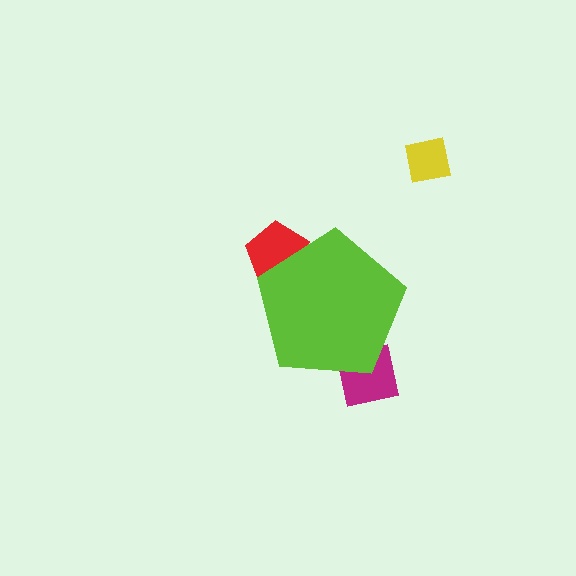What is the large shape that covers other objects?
A lime pentagon.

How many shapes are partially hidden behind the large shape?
2 shapes are partially hidden.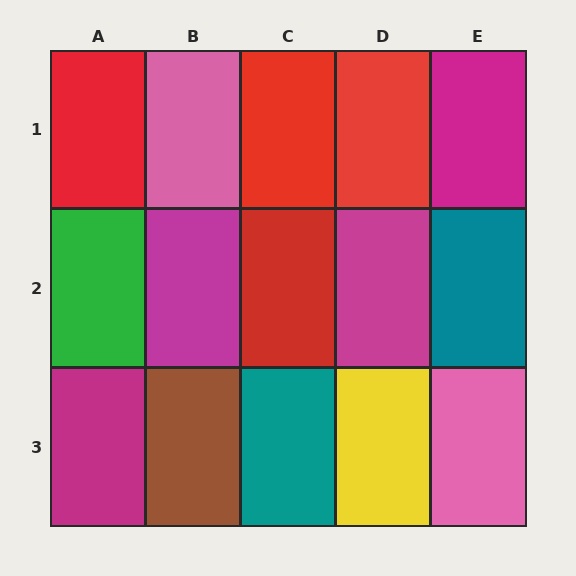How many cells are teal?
2 cells are teal.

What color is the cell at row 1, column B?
Pink.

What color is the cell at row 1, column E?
Magenta.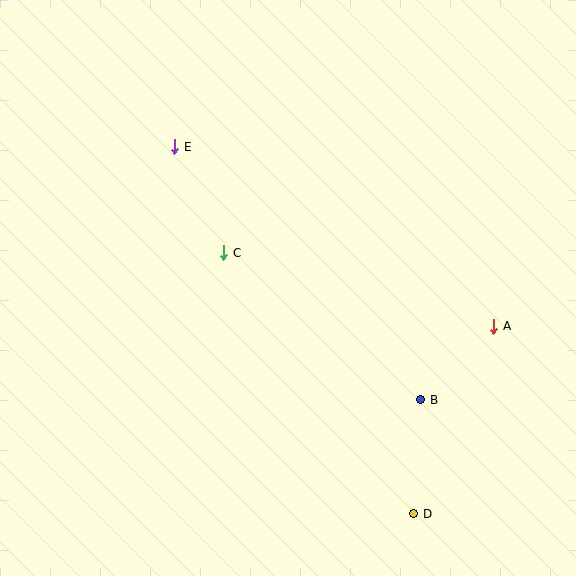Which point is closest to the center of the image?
Point C at (224, 253) is closest to the center.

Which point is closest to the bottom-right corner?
Point D is closest to the bottom-right corner.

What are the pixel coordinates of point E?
Point E is at (175, 147).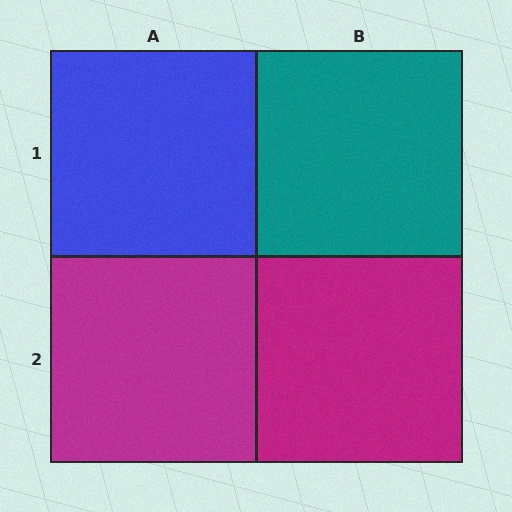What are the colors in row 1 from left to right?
Blue, teal.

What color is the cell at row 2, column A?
Magenta.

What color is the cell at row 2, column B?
Magenta.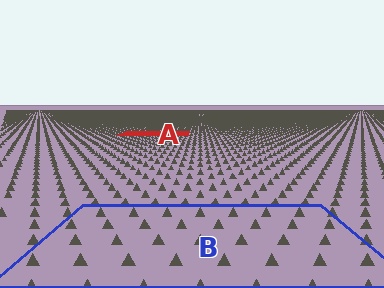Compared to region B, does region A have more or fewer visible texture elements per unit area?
Region A has more texture elements per unit area — they are packed more densely because it is farther away.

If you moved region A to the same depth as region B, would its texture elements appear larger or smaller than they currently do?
They would appear larger. At a closer depth, the same texture elements are projected at a bigger on-screen size.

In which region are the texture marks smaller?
The texture marks are smaller in region A, because it is farther away.